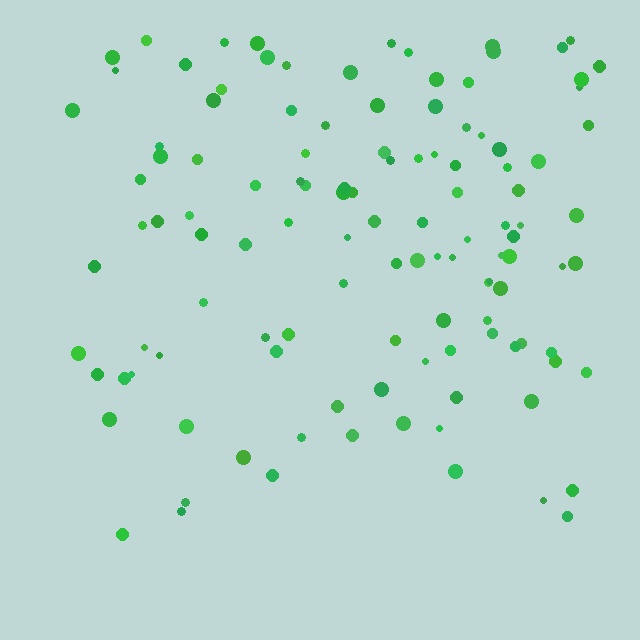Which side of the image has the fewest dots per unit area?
The bottom.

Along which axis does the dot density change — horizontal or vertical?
Vertical.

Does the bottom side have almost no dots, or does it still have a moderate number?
Still a moderate number, just noticeably fewer than the top.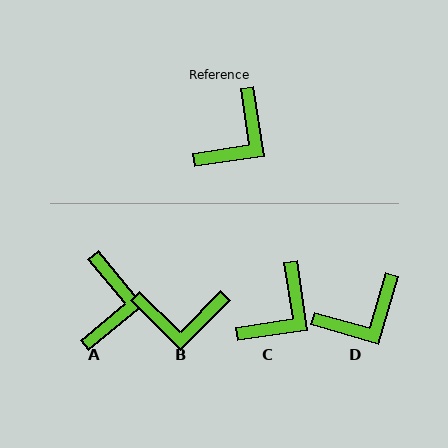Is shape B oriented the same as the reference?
No, it is off by about 53 degrees.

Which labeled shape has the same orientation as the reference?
C.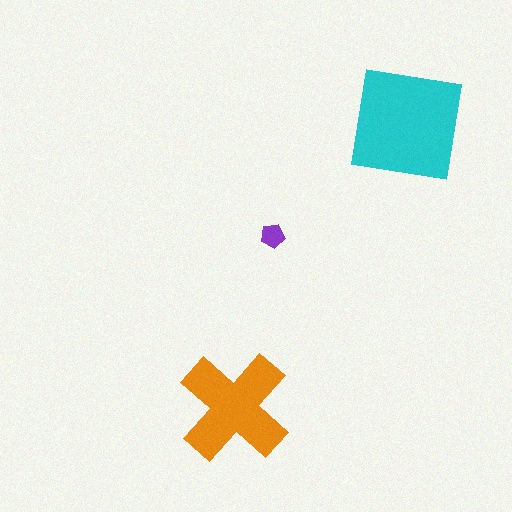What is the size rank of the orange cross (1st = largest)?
2nd.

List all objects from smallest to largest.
The purple pentagon, the orange cross, the cyan square.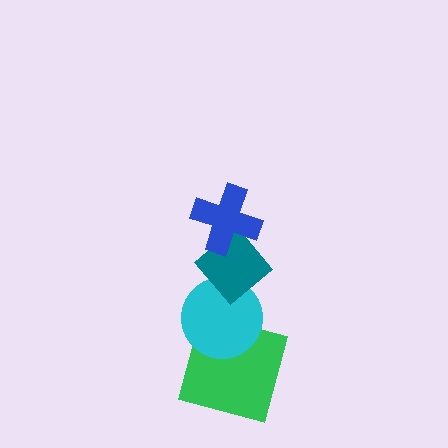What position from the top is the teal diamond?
The teal diamond is 2nd from the top.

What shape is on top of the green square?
The cyan circle is on top of the green square.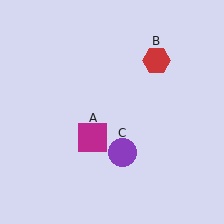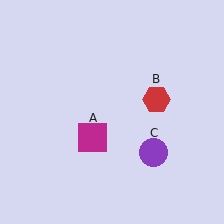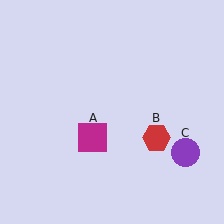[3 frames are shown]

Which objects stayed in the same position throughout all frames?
Magenta square (object A) remained stationary.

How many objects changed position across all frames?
2 objects changed position: red hexagon (object B), purple circle (object C).